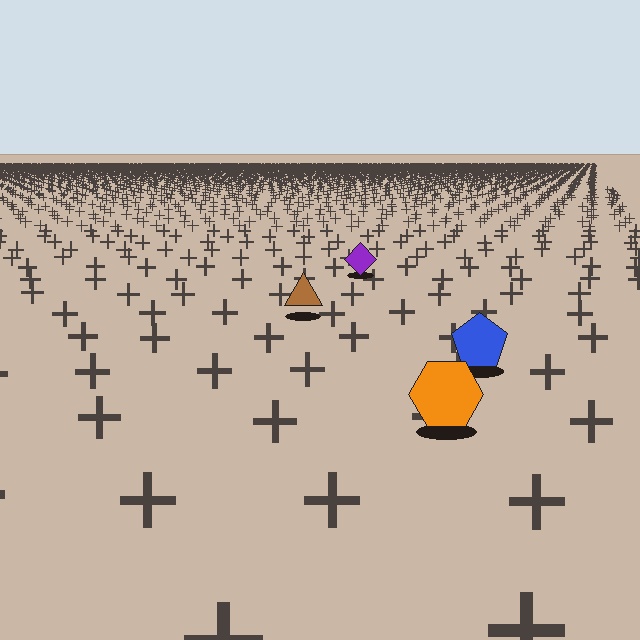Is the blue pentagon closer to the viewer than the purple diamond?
Yes. The blue pentagon is closer — you can tell from the texture gradient: the ground texture is coarser near it.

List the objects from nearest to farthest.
From nearest to farthest: the orange hexagon, the blue pentagon, the brown triangle, the purple diamond.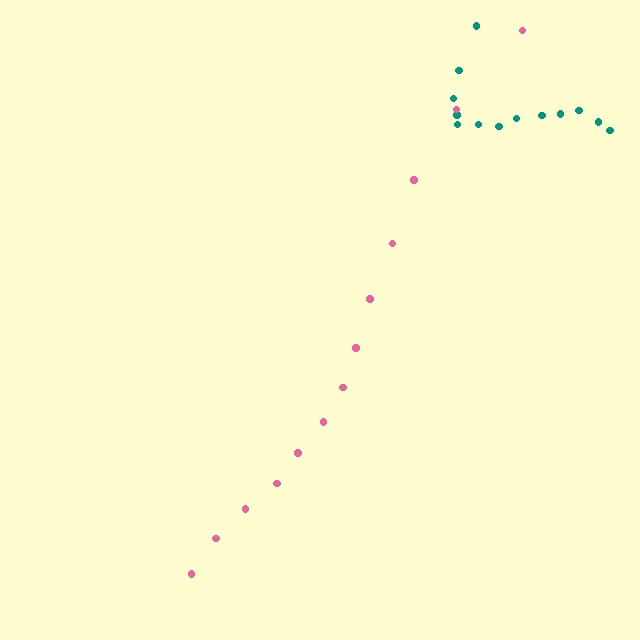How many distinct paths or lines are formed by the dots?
There are 2 distinct paths.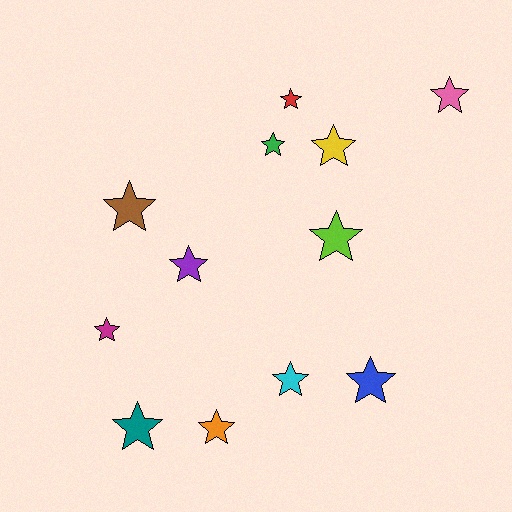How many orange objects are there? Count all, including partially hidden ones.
There is 1 orange object.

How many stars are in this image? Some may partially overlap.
There are 12 stars.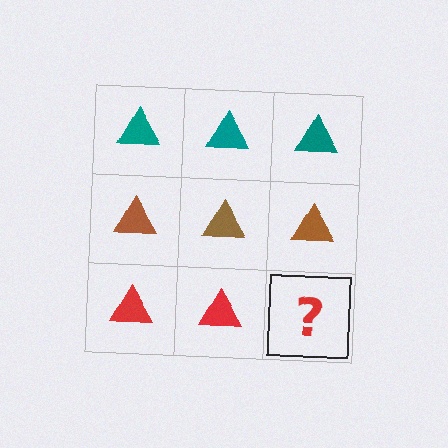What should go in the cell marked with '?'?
The missing cell should contain a red triangle.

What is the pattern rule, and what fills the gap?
The rule is that each row has a consistent color. The gap should be filled with a red triangle.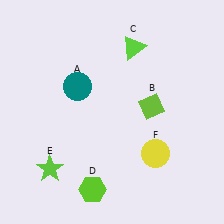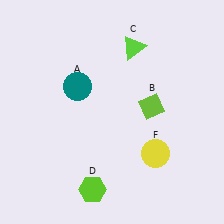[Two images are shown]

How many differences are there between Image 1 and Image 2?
There is 1 difference between the two images.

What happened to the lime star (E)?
The lime star (E) was removed in Image 2. It was in the bottom-left area of Image 1.